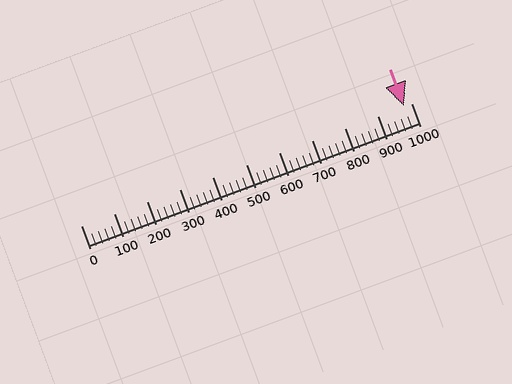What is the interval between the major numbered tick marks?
The major tick marks are spaced 100 units apart.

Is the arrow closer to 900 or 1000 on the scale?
The arrow is closer to 1000.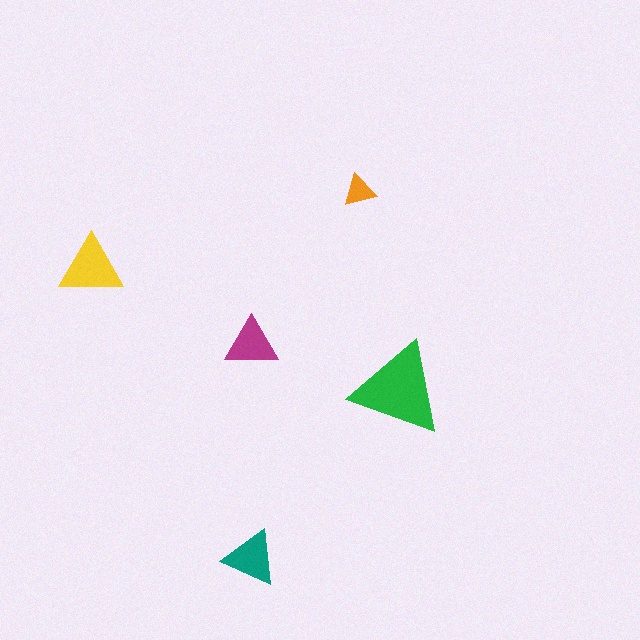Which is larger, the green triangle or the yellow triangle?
The green one.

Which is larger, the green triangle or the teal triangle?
The green one.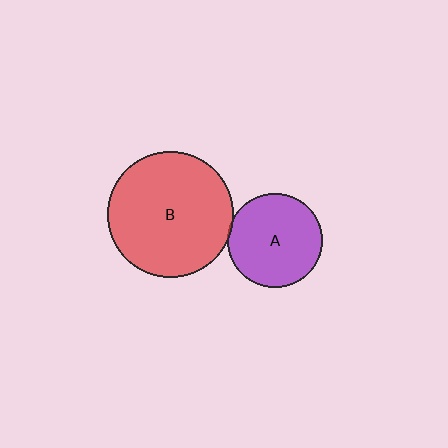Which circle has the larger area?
Circle B (red).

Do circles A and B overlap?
Yes.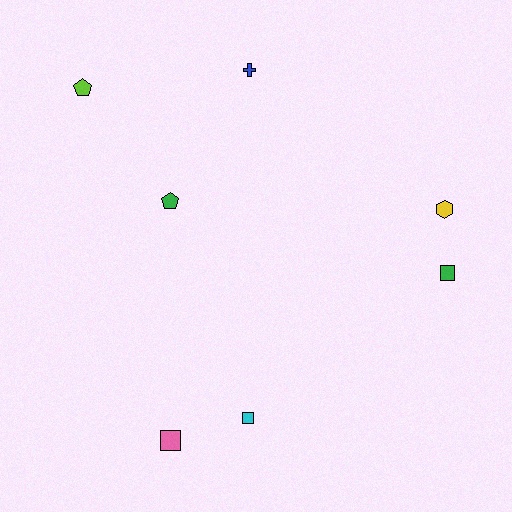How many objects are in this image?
There are 7 objects.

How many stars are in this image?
There are no stars.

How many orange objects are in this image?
There are no orange objects.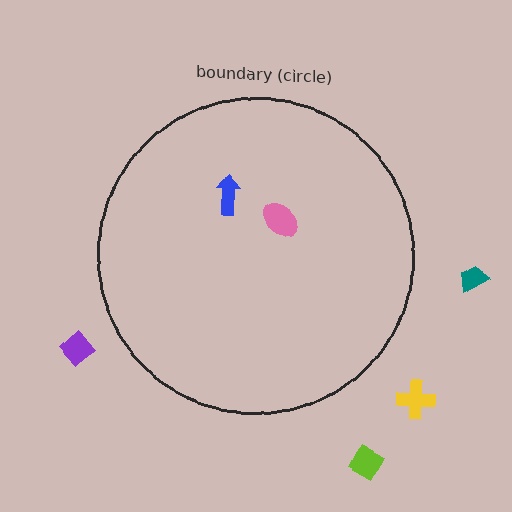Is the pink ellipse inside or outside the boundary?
Inside.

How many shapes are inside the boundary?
2 inside, 4 outside.